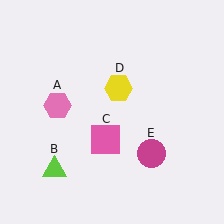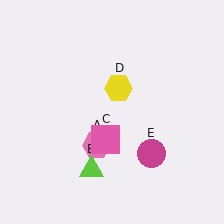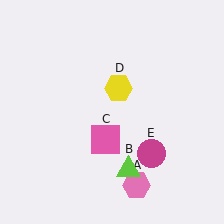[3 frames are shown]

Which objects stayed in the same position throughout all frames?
Pink square (object C) and yellow hexagon (object D) and magenta circle (object E) remained stationary.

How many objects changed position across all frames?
2 objects changed position: pink hexagon (object A), lime triangle (object B).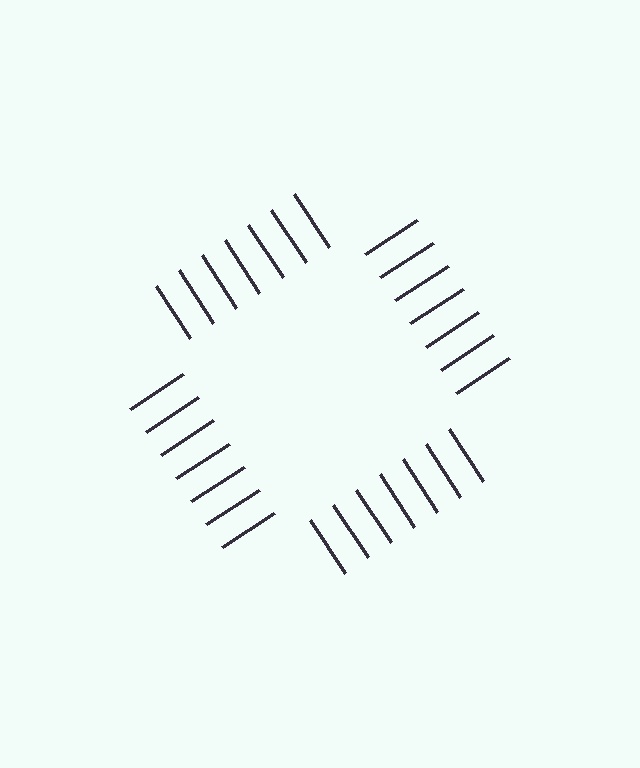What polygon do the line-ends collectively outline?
An illusory square — the line segments terminate on its edges but no continuous stroke is drawn.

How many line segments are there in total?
28 — 7 along each of the 4 edges.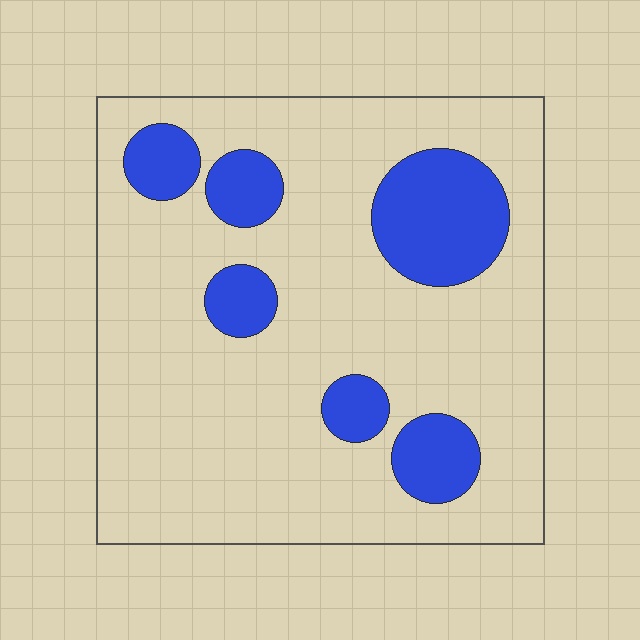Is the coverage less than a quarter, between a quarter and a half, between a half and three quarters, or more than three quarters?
Less than a quarter.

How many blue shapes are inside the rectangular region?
6.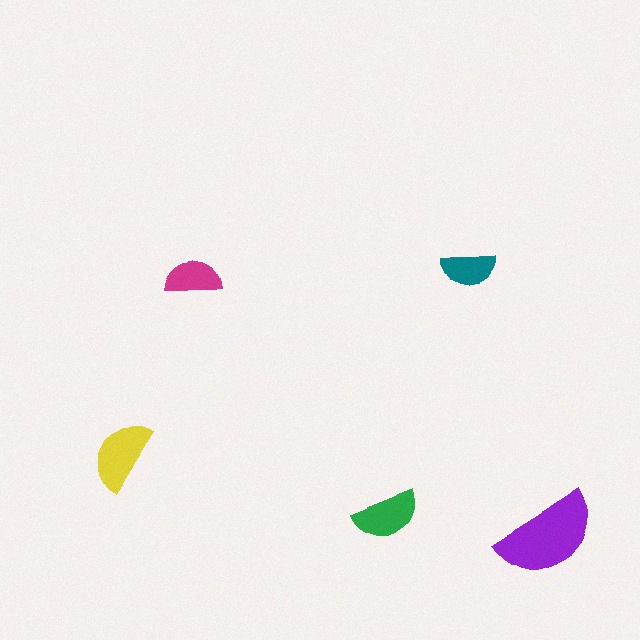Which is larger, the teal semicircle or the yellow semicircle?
The yellow one.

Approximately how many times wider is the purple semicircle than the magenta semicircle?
About 2 times wider.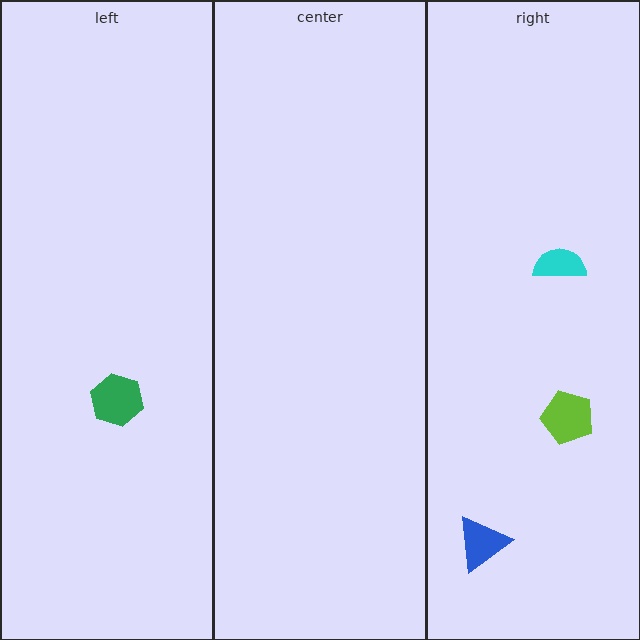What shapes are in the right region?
The blue triangle, the cyan semicircle, the lime pentagon.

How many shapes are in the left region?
1.